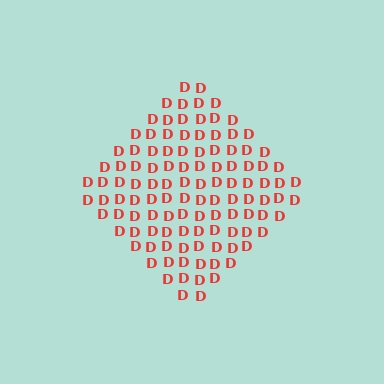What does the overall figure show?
The overall figure shows a diamond.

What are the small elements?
The small elements are letter D's.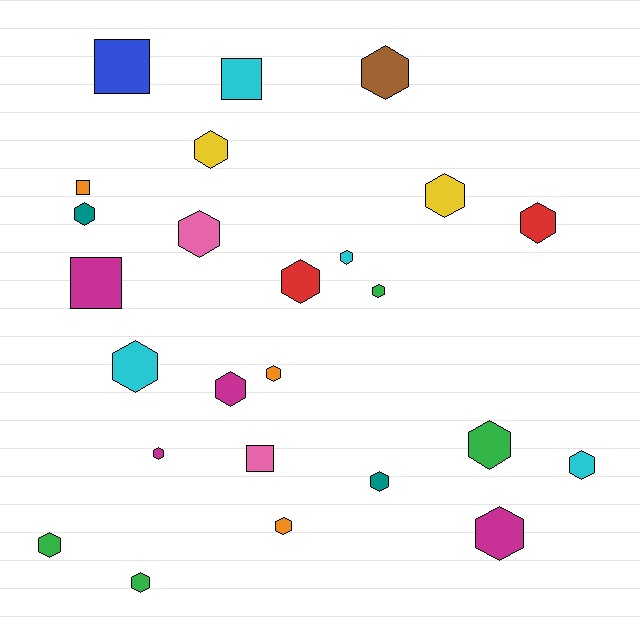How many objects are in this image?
There are 25 objects.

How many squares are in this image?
There are 5 squares.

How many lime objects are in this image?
There are no lime objects.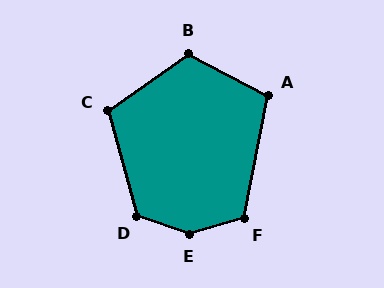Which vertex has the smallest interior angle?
A, at approximately 107 degrees.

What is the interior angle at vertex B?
Approximately 117 degrees (obtuse).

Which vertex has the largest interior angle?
E, at approximately 144 degrees.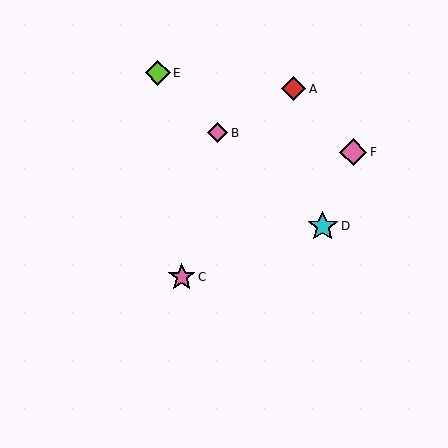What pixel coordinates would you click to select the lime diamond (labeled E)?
Click at (158, 73) to select the lime diamond E.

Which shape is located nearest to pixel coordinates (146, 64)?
The lime diamond (labeled E) at (158, 73) is nearest to that location.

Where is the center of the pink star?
The center of the pink star is at (182, 277).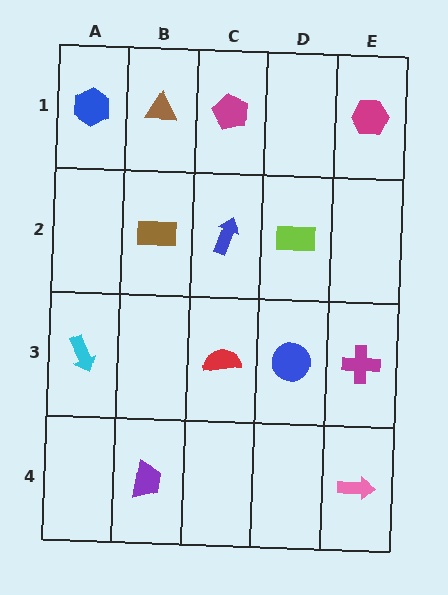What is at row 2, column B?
A brown rectangle.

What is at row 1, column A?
A blue hexagon.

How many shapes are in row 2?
3 shapes.